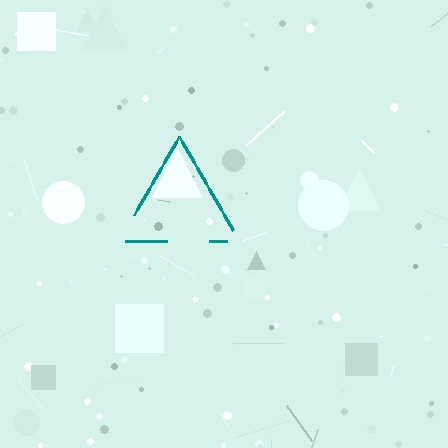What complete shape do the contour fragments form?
The contour fragments form a triangle.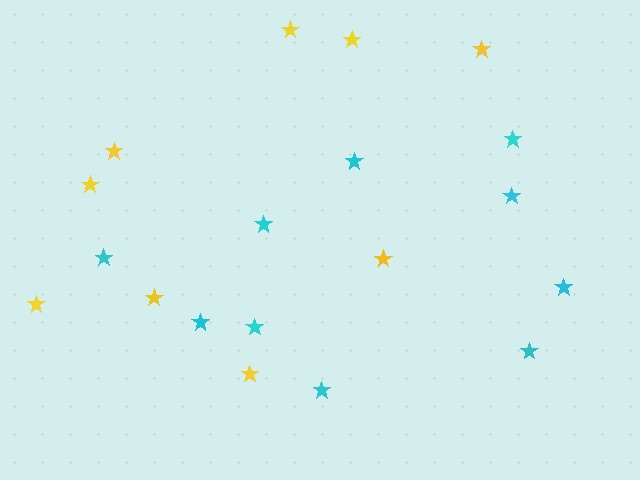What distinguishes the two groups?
There are 2 groups: one group of yellow stars (9) and one group of cyan stars (10).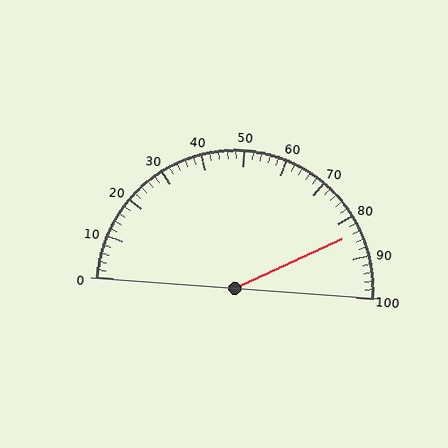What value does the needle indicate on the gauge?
The needle indicates approximately 84.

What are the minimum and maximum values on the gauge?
The gauge ranges from 0 to 100.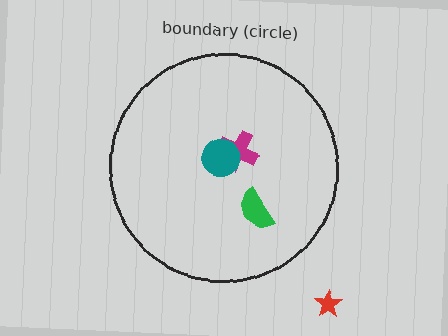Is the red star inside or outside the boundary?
Outside.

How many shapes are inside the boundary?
3 inside, 1 outside.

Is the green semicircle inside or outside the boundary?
Inside.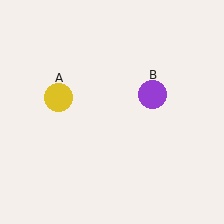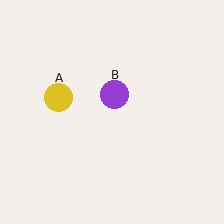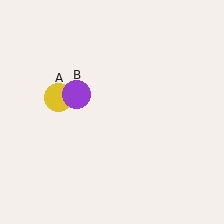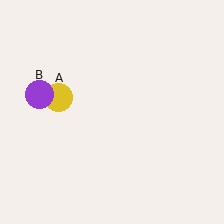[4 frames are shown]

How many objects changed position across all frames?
1 object changed position: purple circle (object B).